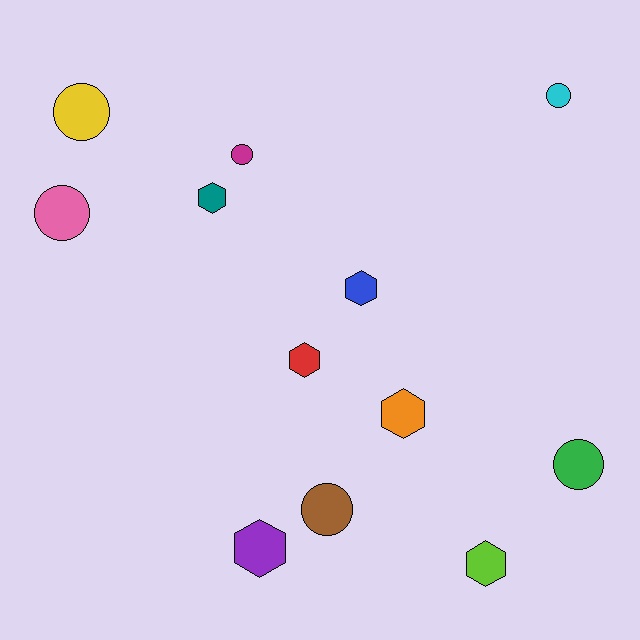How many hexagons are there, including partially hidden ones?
There are 6 hexagons.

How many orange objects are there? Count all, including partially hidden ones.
There is 1 orange object.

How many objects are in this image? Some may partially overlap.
There are 12 objects.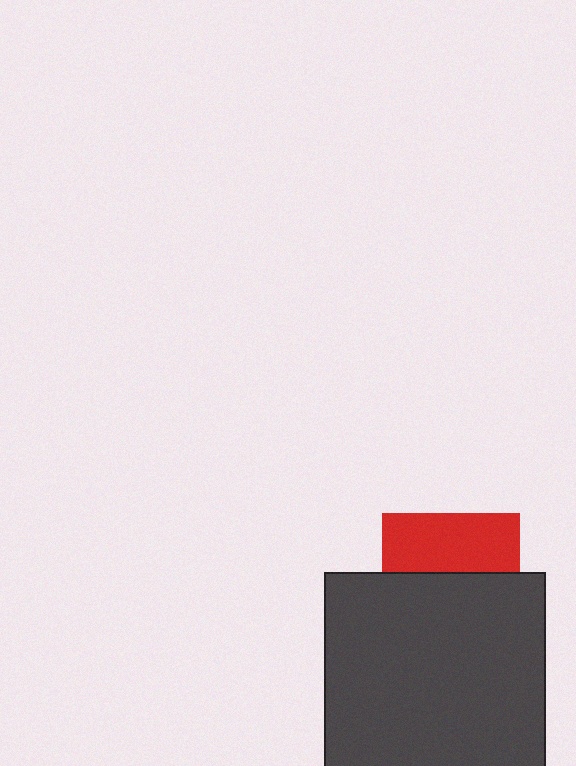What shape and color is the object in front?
The object in front is a dark gray rectangle.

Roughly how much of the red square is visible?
A small part of it is visible (roughly 42%).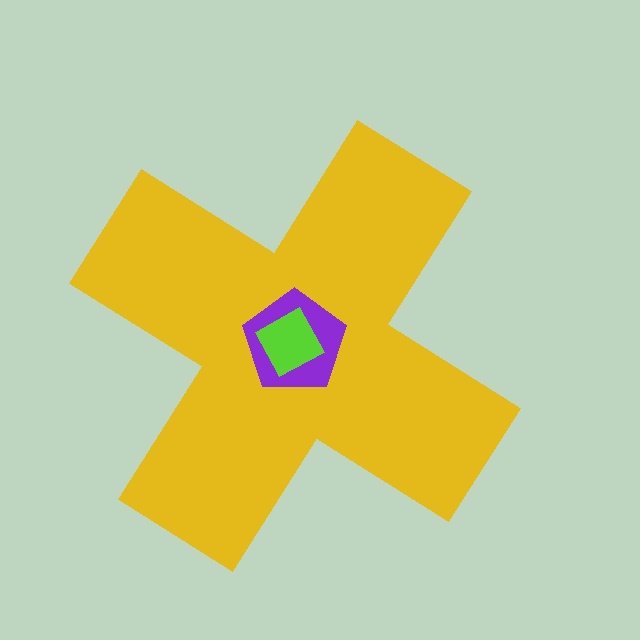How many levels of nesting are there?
3.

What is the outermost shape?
The yellow cross.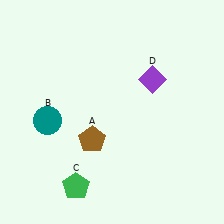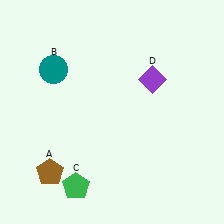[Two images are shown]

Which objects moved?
The objects that moved are: the brown pentagon (A), the teal circle (B).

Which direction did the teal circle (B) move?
The teal circle (B) moved up.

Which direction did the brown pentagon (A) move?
The brown pentagon (A) moved left.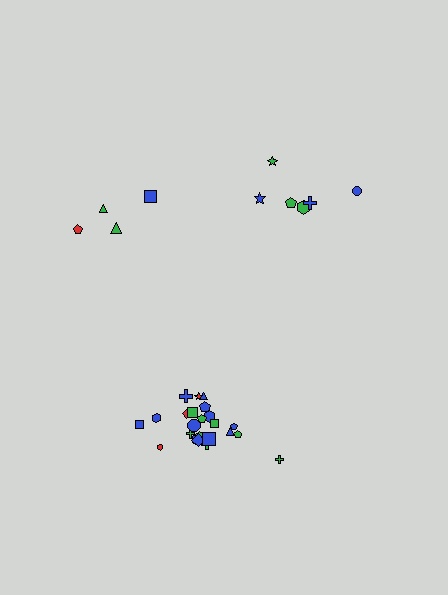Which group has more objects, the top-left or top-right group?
The top-right group.